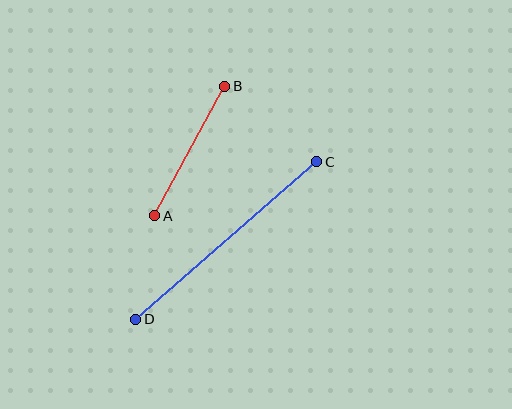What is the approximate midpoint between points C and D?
The midpoint is at approximately (226, 240) pixels.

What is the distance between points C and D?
The distance is approximately 240 pixels.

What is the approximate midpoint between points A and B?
The midpoint is at approximately (190, 151) pixels.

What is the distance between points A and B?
The distance is approximately 147 pixels.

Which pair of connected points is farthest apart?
Points C and D are farthest apart.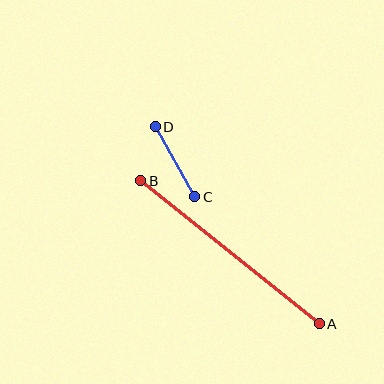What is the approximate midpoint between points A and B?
The midpoint is at approximately (230, 252) pixels.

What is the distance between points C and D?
The distance is approximately 80 pixels.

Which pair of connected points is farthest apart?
Points A and B are farthest apart.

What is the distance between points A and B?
The distance is approximately 228 pixels.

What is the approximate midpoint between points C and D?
The midpoint is at approximately (175, 162) pixels.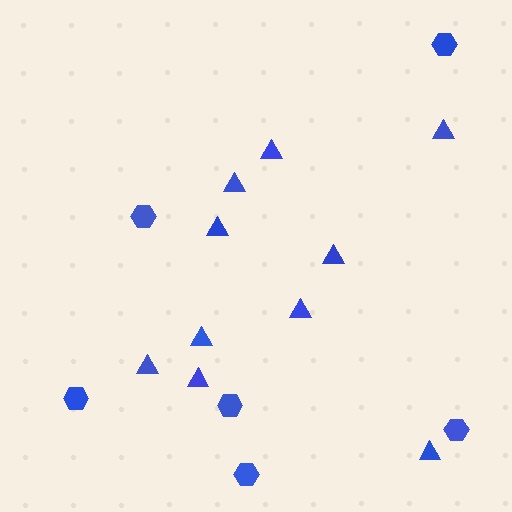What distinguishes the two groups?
There are 2 groups: one group of hexagons (6) and one group of triangles (10).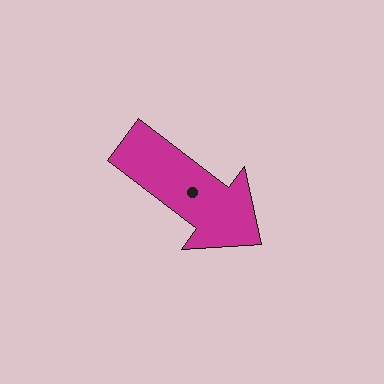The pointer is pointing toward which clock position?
Roughly 4 o'clock.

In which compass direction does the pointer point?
Southeast.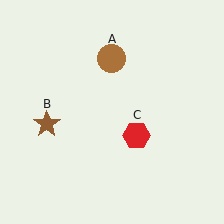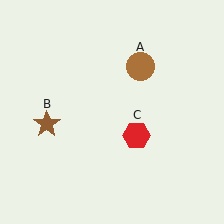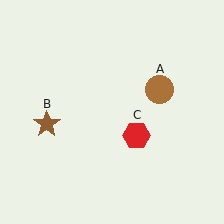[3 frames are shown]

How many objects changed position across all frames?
1 object changed position: brown circle (object A).